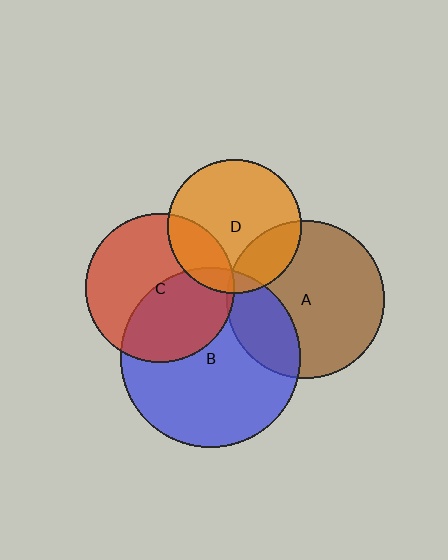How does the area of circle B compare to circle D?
Approximately 1.8 times.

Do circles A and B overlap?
Yes.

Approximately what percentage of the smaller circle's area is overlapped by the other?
Approximately 25%.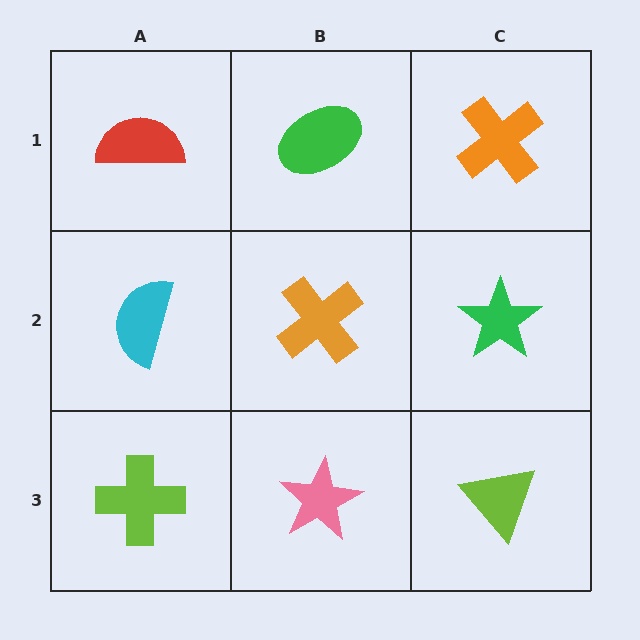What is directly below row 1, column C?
A green star.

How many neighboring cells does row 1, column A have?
2.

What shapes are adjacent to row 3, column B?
An orange cross (row 2, column B), a lime cross (row 3, column A), a lime triangle (row 3, column C).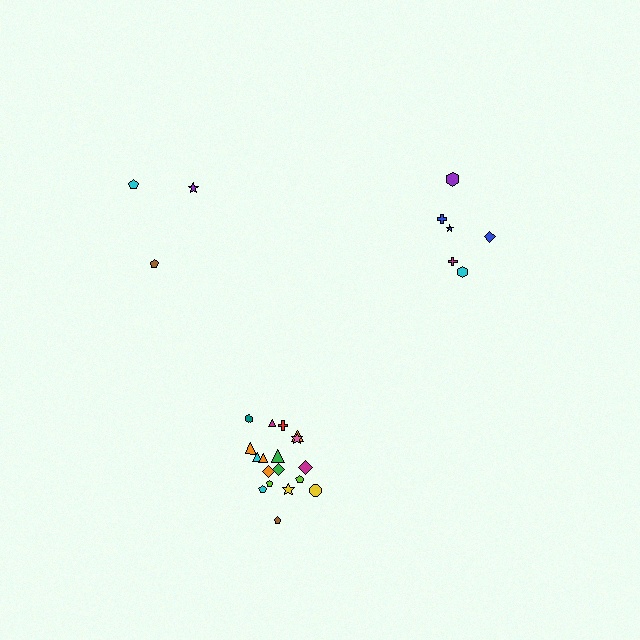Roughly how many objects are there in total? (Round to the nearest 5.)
Roughly 25 objects in total.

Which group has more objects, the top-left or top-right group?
The top-right group.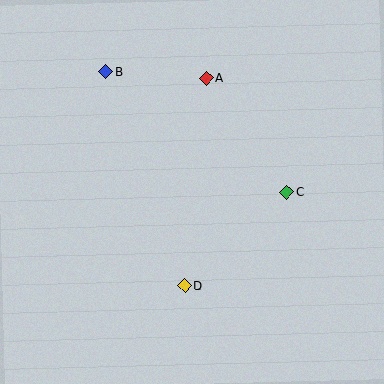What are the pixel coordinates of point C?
Point C is at (287, 193).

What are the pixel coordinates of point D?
Point D is at (185, 286).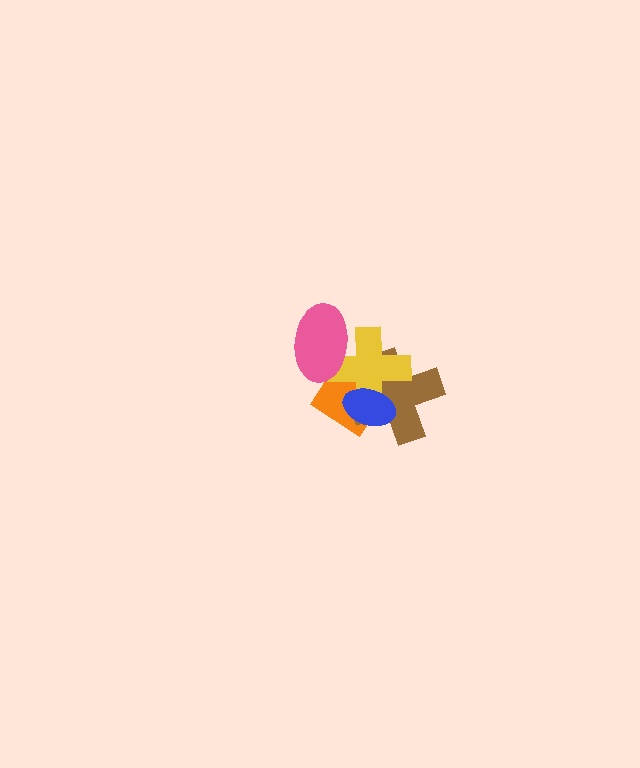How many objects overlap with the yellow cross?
4 objects overlap with the yellow cross.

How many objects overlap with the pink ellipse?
2 objects overlap with the pink ellipse.